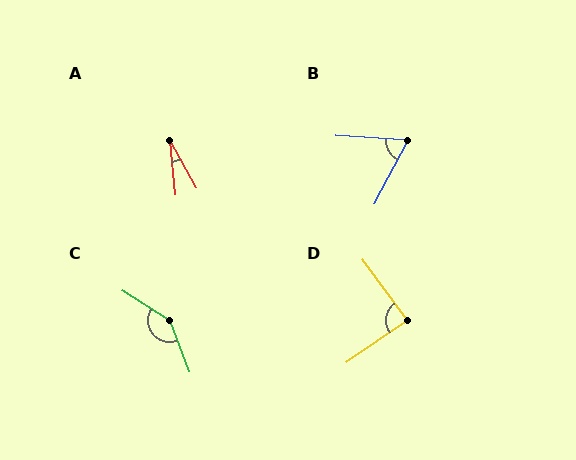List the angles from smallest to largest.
A (23°), B (66°), D (88°), C (143°).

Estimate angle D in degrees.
Approximately 88 degrees.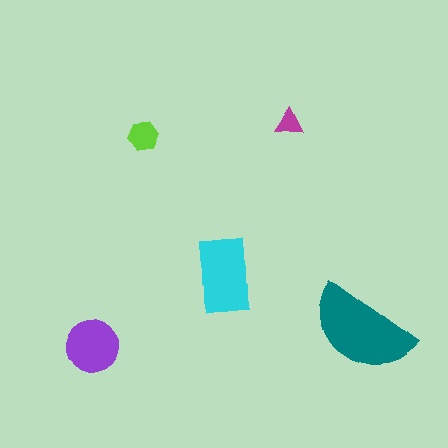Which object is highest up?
The magenta triangle is topmost.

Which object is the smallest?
The magenta triangle.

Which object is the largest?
The teal semicircle.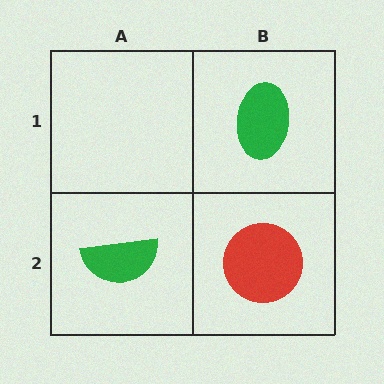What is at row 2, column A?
A green semicircle.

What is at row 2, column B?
A red circle.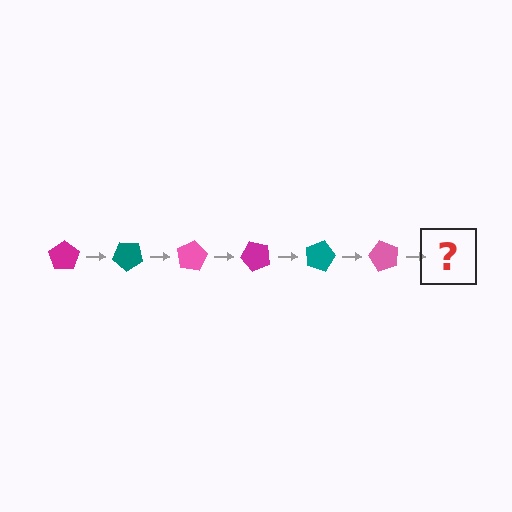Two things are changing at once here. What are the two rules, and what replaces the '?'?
The two rules are that it rotates 40 degrees each step and the color cycles through magenta, teal, and pink. The '?' should be a magenta pentagon, rotated 240 degrees from the start.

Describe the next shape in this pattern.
It should be a magenta pentagon, rotated 240 degrees from the start.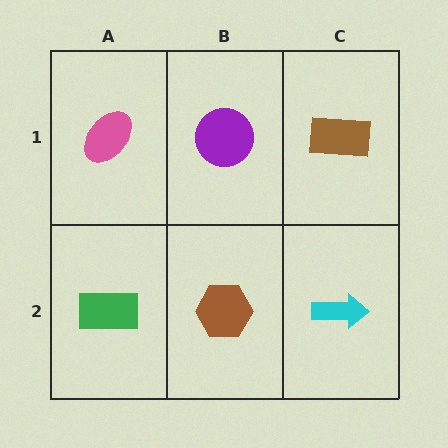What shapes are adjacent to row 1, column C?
A cyan arrow (row 2, column C), a purple circle (row 1, column B).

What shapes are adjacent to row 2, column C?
A brown rectangle (row 1, column C), a brown hexagon (row 2, column B).